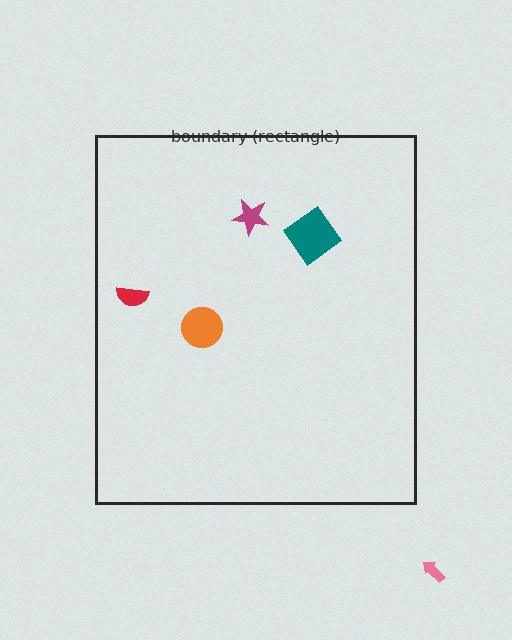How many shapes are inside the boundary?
4 inside, 1 outside.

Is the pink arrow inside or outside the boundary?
Outside.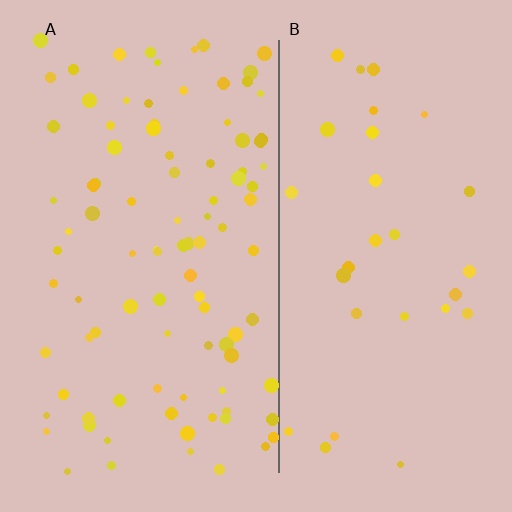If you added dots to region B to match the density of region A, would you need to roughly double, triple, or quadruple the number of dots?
Approximately triple.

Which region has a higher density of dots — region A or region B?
A (the left).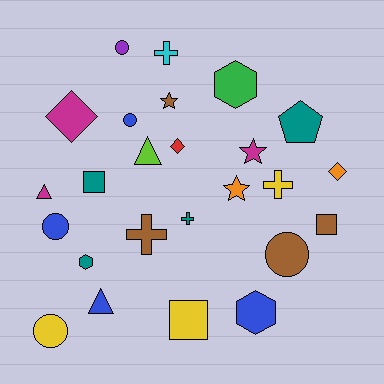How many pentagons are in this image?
There is 1 pentagon.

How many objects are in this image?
There are 25 objects.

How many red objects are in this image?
There is 1 red object.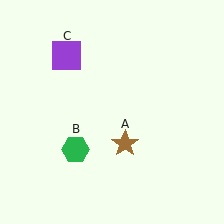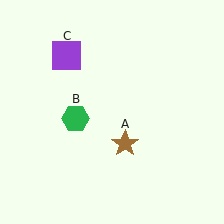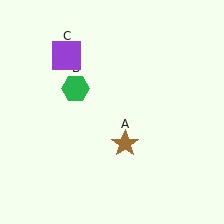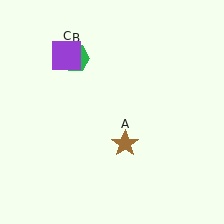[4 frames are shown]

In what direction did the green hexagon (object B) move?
The green hexagon (object B) moved up.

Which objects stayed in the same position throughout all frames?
Brown star (object A) and purple square (object C) remained stationary.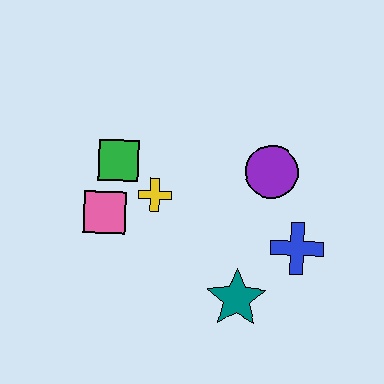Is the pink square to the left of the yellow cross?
Yes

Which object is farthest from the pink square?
The blue cross is farthest from the pink square.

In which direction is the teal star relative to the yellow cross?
The teal star is below the yellow cross.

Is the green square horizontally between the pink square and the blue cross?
Yes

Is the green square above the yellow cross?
Yes